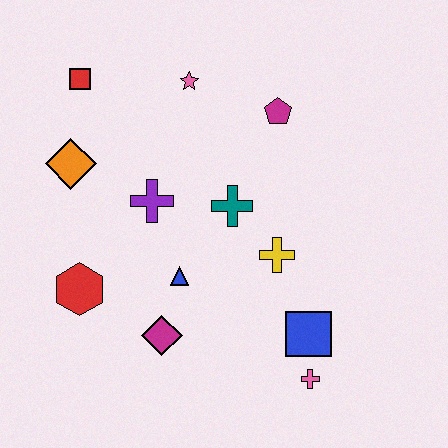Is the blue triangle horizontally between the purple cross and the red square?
No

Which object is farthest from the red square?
The pink cross is farthest from the red square.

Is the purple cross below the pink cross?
No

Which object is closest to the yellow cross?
The teal cross is closest to the yellow cross.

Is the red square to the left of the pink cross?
Yes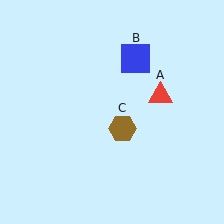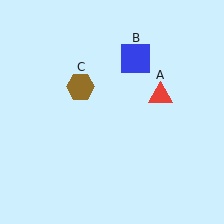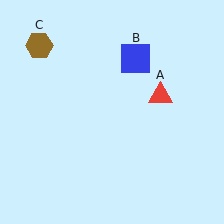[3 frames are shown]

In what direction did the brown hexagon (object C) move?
The brown hexagon (object C) moved up and to the left.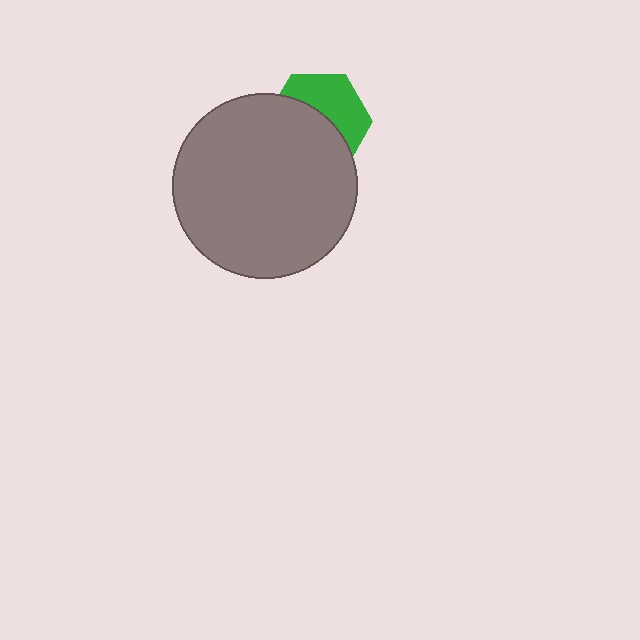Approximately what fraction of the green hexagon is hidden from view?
Roughly 56% of the green hexagon is hidden behind the gray circle.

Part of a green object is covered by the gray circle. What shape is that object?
It is a hexagon.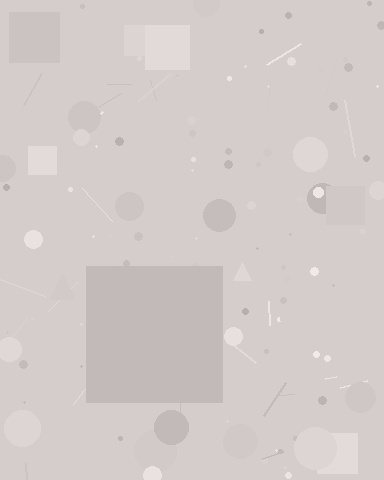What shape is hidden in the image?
A square is hidden in the image.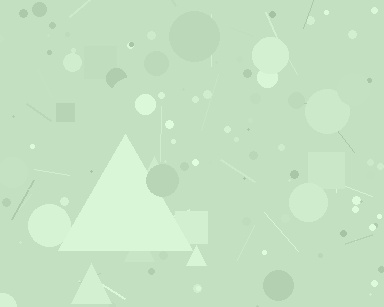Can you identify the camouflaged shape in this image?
The camouflaged shape is a triangle.